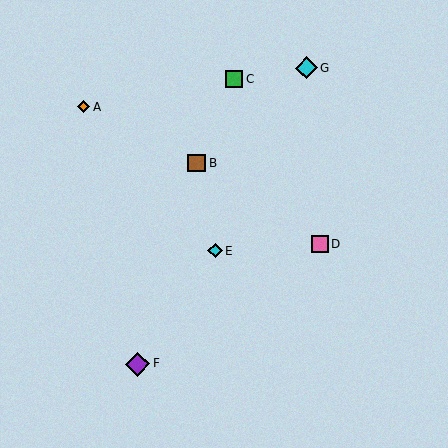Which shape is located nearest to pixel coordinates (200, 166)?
The brown square (labeled B) at (196, 163) is nearest to that location.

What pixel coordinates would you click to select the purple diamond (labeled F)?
Click at (138, 364) to select the purple diamond F.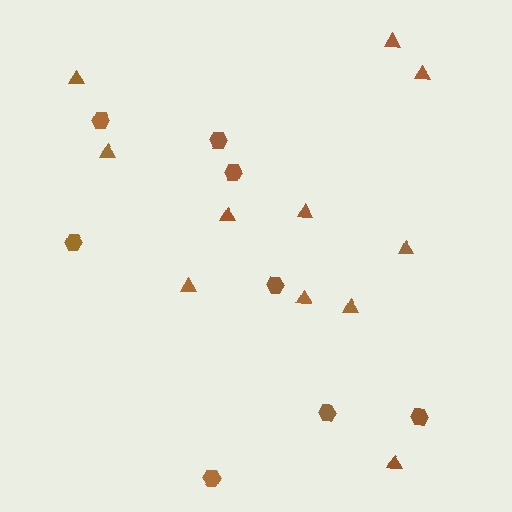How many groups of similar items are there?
There are 2 groups: one group of hexagons (8) and one group of triangles (11).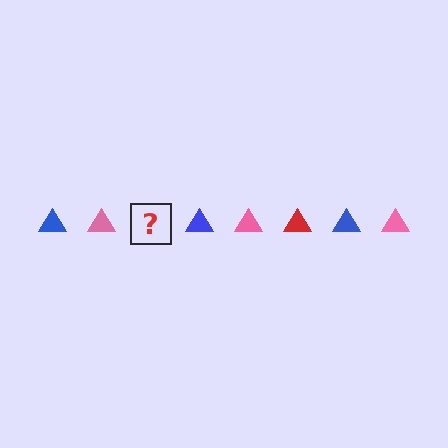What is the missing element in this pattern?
The missing element is a red triangle.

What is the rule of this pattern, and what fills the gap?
The rule is that the pattern cycles through blue, pink, red triangles. The gap should be filled with a red triangle.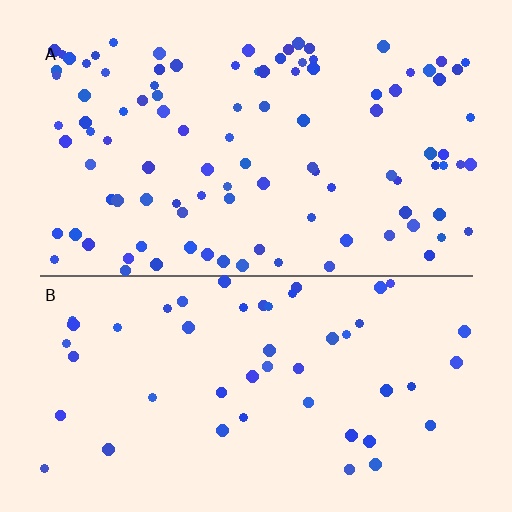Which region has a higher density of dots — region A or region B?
A (the top).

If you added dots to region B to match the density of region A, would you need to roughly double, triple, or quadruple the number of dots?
Approximately double.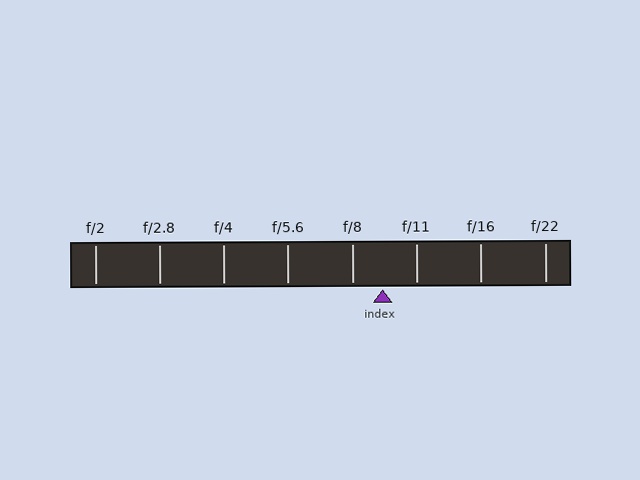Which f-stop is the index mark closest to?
The index mark is closest to f/8.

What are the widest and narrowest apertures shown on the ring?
The widest aperture shown is f/2 and the narrowest is f/22.